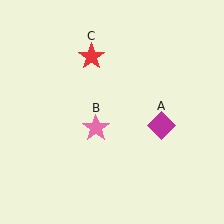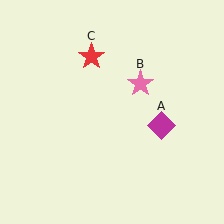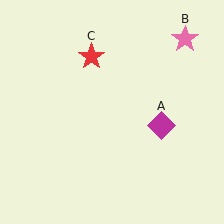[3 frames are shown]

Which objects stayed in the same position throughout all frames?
Magenta diamond (object A) and red star (object C) remained stationary.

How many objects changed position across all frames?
1 object changed position: pink star (object B).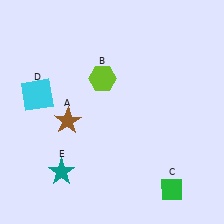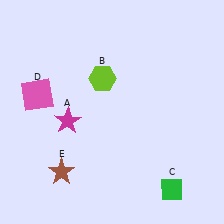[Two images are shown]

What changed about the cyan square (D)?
In Image 1, D is cyan. In Image 2, it changed to pink.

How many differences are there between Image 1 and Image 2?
There are 3 differences between the two images.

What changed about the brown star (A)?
In Image 1, A is brown. In Image 2, it changed to magenta.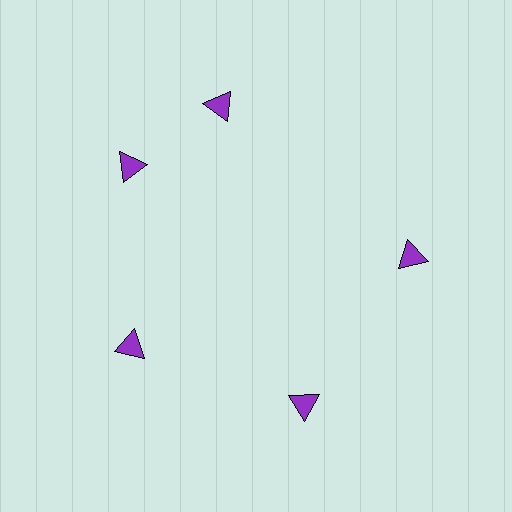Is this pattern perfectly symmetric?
No. The 5 purple triangles are arranged in a ring, but one element near the 1 o'clock position is rotated out of alignment along the ring, breaking the 5-fold rotational symmetry.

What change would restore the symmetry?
The symmetry would be restored by rotating it back into even spacing with its neighbors so that all 5 triangles sit at equal angles and equal distance from the center.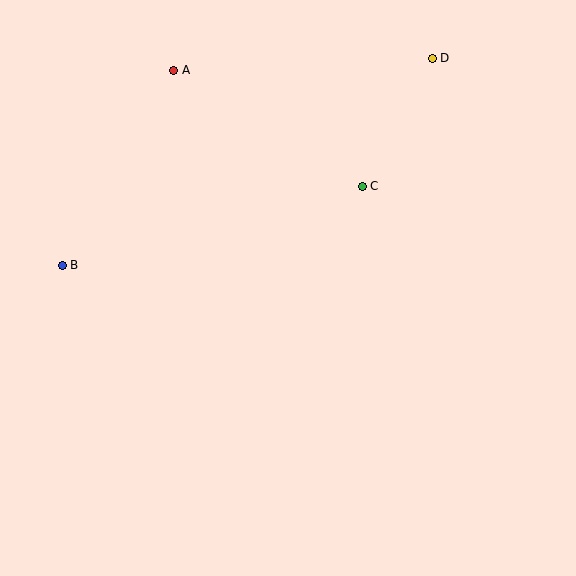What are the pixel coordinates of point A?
Point A is at (174, 70).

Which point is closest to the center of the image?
Point C at (362, 186) is closest to the center.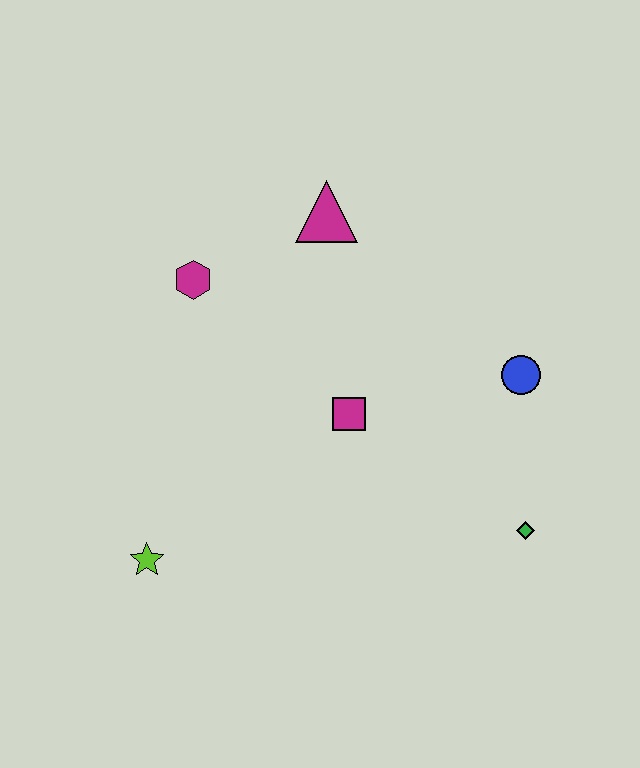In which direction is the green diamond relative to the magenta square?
The green diamond is to the right of the magenta square.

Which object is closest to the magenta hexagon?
The magenta triangle is closest to the magenta hexagon.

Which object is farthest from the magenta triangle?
The lime star is farthest from the magenta triangle.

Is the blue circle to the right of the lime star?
Yes